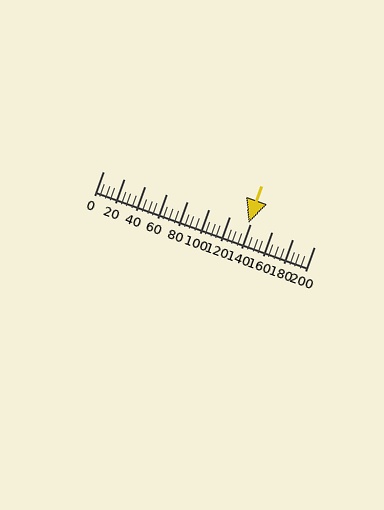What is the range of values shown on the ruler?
The ruler shows values from 0 to 200.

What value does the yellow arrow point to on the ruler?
The yellow arrow points to approximately 138.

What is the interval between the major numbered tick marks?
The major tick marks are spaced 20 units apart.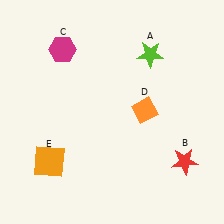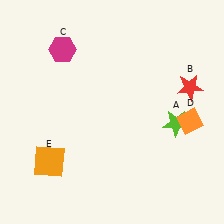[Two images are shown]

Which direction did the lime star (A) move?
The lime star (A) moved down.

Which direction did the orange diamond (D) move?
The orange diamond (D) moved right.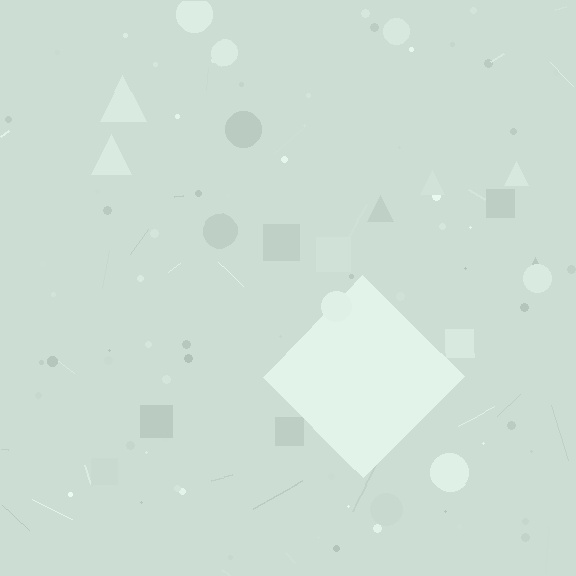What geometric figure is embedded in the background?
A diamond is embedded in the background.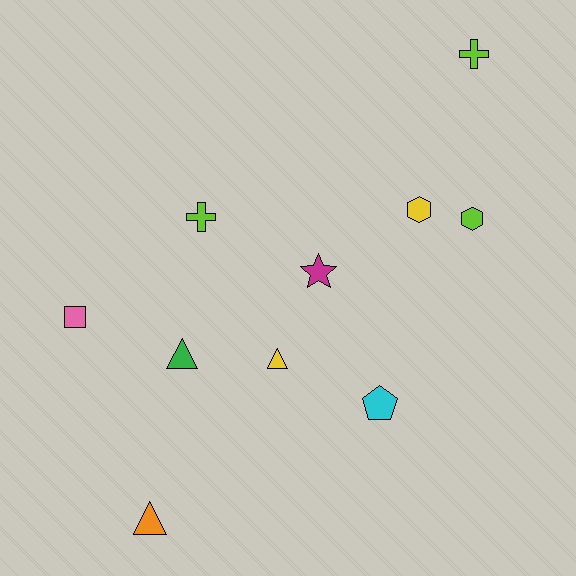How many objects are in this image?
There are 10 objects.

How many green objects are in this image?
There is 1 green object.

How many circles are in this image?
There are no circles.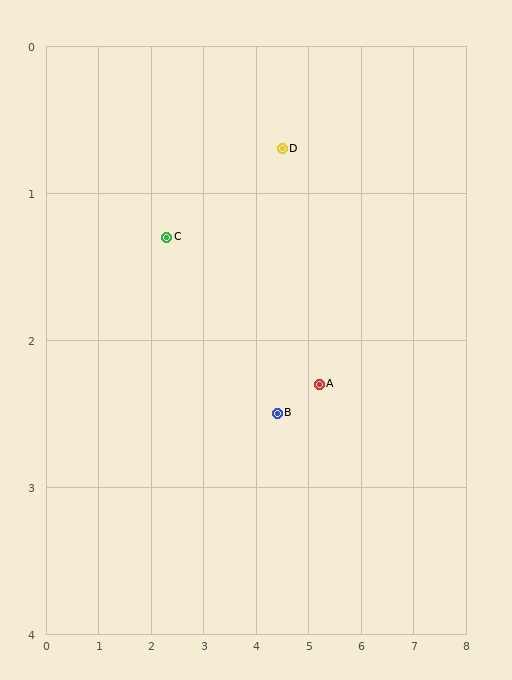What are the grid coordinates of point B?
Point B is at approximately (4.4, 2.5).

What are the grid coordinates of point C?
Point C is at approximately (2.3, 1.3).